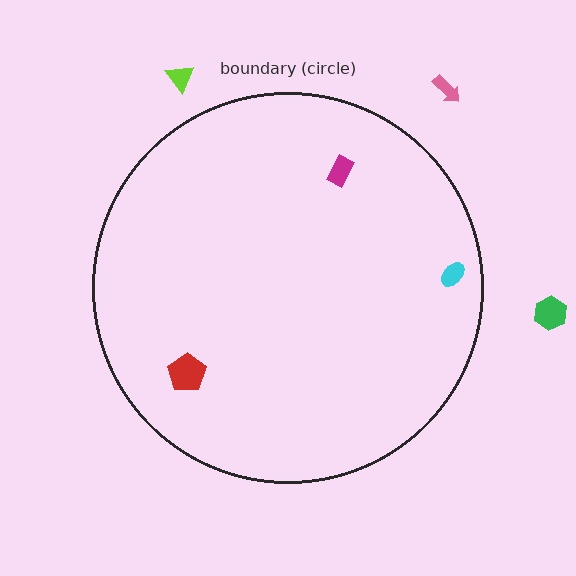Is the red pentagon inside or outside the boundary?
Inside.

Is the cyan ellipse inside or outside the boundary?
Inside.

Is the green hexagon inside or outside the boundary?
Outside.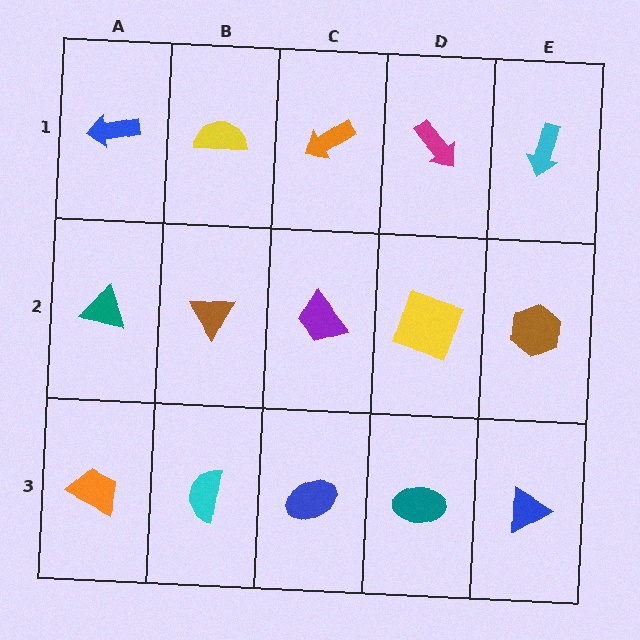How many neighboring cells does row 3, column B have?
3.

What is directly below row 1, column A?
A teal triangle.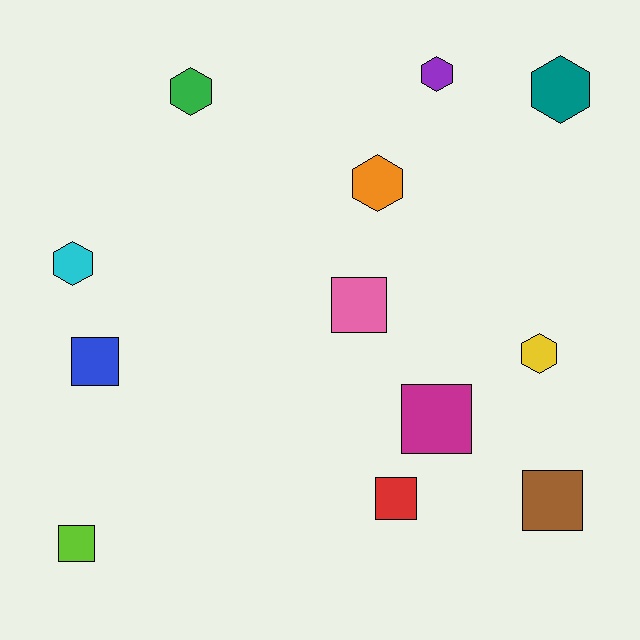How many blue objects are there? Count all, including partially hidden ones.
There is 1 blue object.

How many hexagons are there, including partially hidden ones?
There are 6 hexagons.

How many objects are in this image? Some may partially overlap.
There are 12 objects.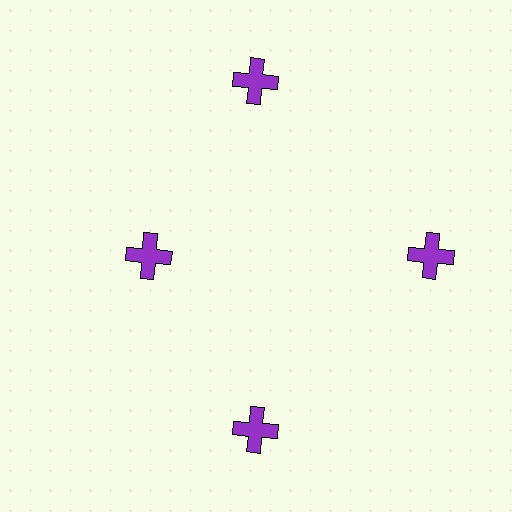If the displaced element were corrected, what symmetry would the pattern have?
It would have 4-fold rotational symmetry — the pattern would map onto itself every 90 degrees.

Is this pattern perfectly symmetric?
No. The 4 purple crosses are arranged in a ring, but one element near the 9 o'clock position is pulled inward toward the center, breaking the 4-fold rotational symmetry.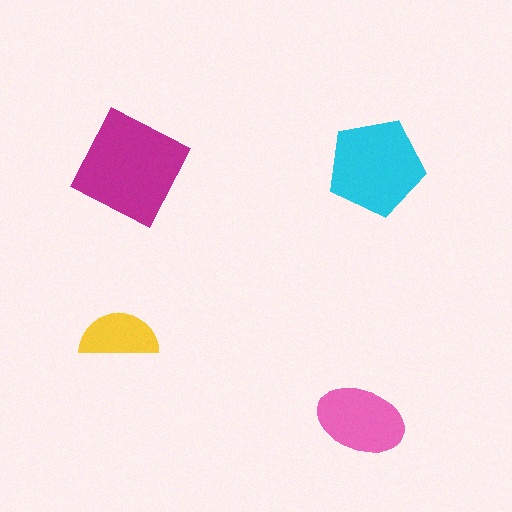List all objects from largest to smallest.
The magenta diamond, the cyan pentagon, the pink ellipse, the yellow semicircle.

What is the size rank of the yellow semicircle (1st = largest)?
4th.